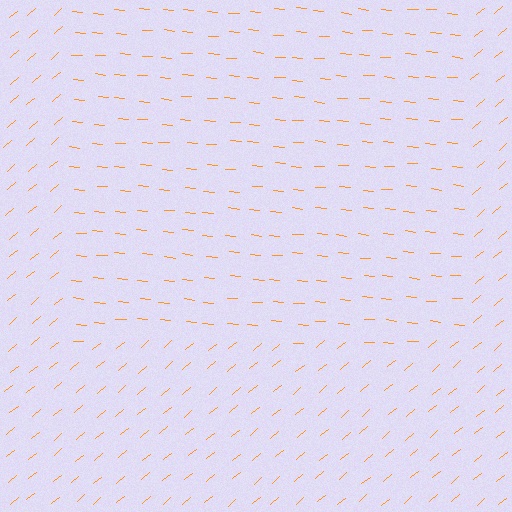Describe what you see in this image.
The image is filled with small orange line segments. A rectangle region in the image has lines oriented differently from the surrounding lines, creating a visible texture boundary.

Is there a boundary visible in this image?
Yes, there is a texture boundary formed by a change in line orientation.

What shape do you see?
I see a rectangle.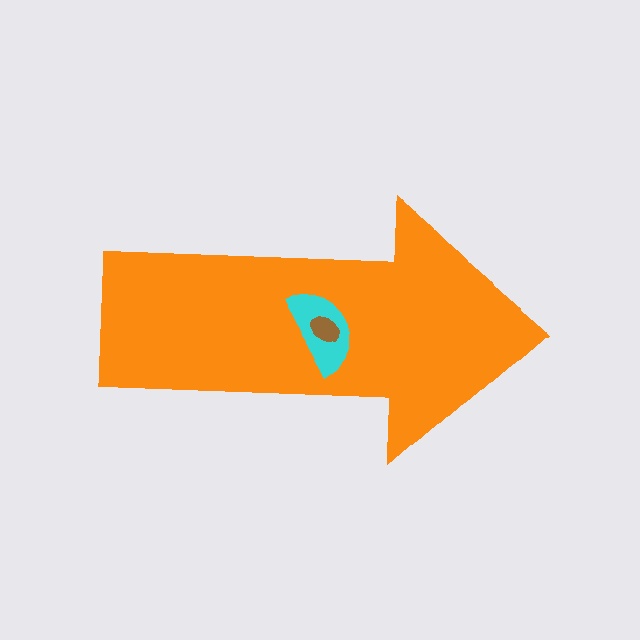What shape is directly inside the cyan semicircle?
The brown ellipse.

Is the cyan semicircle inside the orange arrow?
Yes.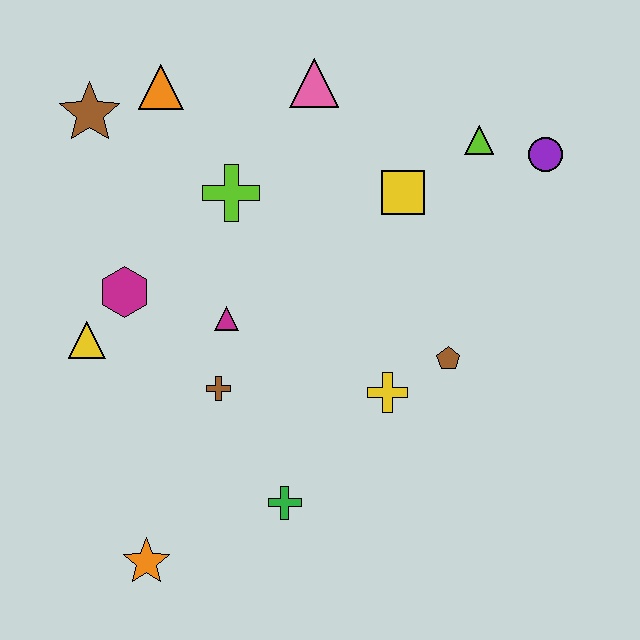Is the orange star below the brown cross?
Yes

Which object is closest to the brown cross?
The magenta triangle is closest to the brown cross.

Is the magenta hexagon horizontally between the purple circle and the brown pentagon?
No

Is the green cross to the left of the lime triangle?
Yes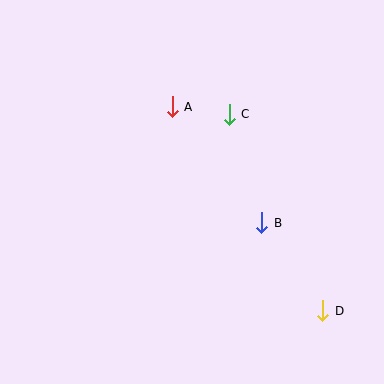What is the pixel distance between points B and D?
The distance between B and D is 107 pixels.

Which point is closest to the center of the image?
Point B at (262, 223) is closest to the center.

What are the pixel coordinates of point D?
Point D is at (323, 311).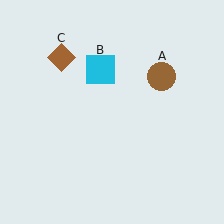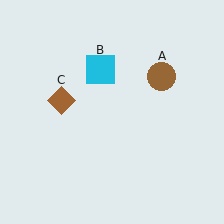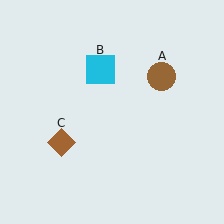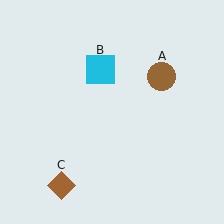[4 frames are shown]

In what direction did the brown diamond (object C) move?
The brown diamond (object C) moved down.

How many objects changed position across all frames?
1 object changed position: brown diamond (object C).